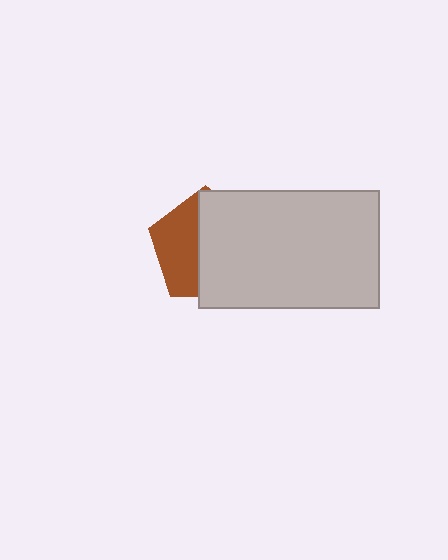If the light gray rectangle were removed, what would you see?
You would see the complete brown pentagon.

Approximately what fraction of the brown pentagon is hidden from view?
Roughly 60% of the brown pentagon is hidden behind the light gray rectangle.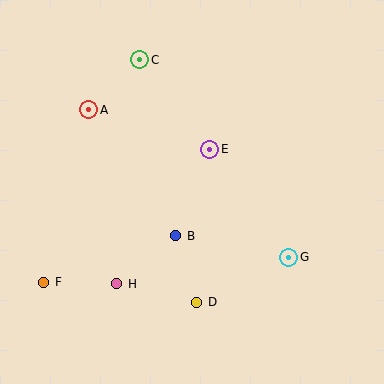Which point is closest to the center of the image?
Point E at (210, 149) is closest to the center.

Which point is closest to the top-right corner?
Point E is closest to the top-right corner.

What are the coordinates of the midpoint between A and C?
The midpoint between A and C is at (114, 85).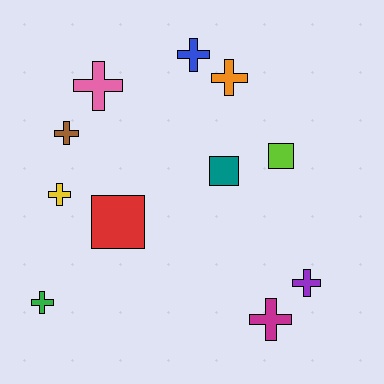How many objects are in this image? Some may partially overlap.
There are 11 objects.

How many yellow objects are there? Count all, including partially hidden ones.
There is 1 yellow object.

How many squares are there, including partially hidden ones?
There are 3 squares.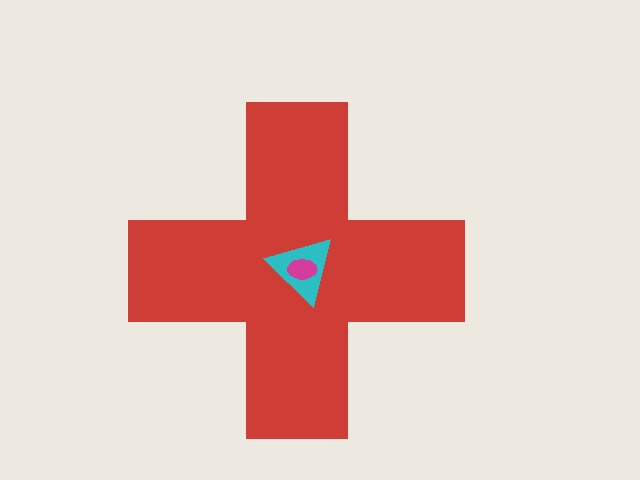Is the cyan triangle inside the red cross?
Yes.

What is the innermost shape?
The magenta ellipse.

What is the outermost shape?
The red cross.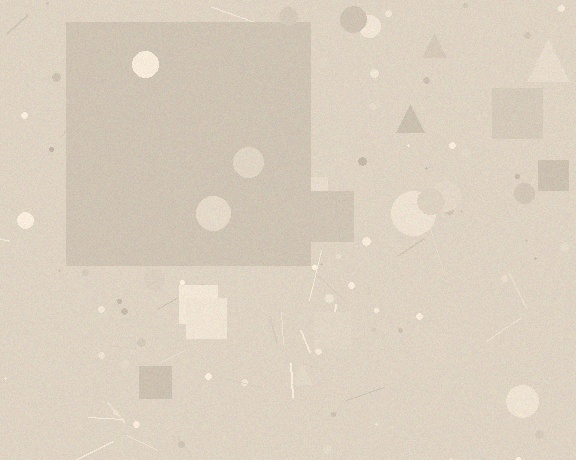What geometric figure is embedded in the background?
A square is embedded in the background.